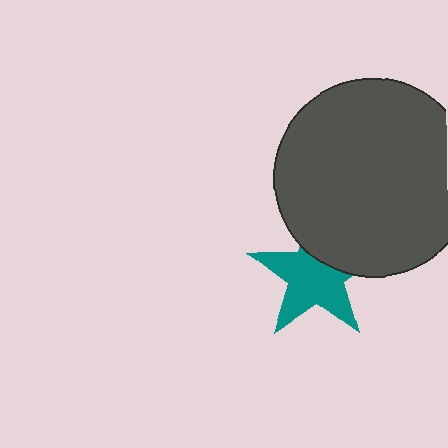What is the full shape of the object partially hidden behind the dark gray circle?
The partially hidden object is a teal star.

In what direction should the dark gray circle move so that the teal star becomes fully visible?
The dark gray circle should move up. That is the shortest direction to clear the overlap and leave the teal star fully visible.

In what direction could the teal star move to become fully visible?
The teal star could move down. That would shift it out from behind the dark gray circle entirely.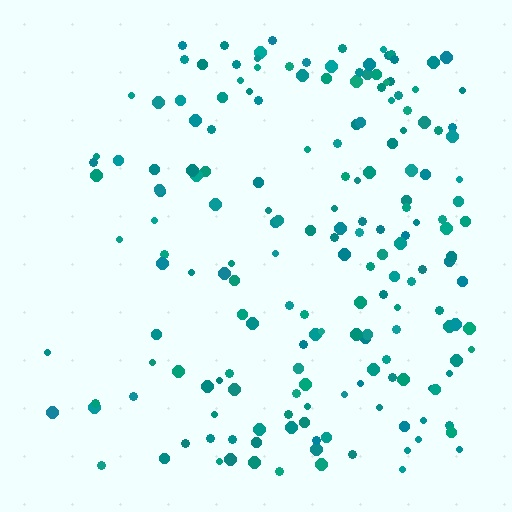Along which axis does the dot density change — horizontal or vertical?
Horizontal.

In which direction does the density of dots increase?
From left to right, with the right side densest.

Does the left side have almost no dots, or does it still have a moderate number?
Still a moderate number, just noticeably fewer than the right.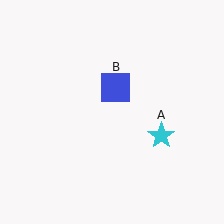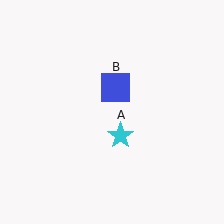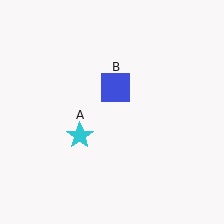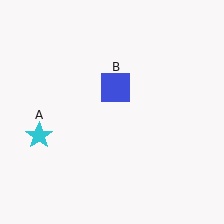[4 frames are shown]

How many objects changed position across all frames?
1 object changed position: cyan star (object A).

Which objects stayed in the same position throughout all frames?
Blue square (object B) remained stationary.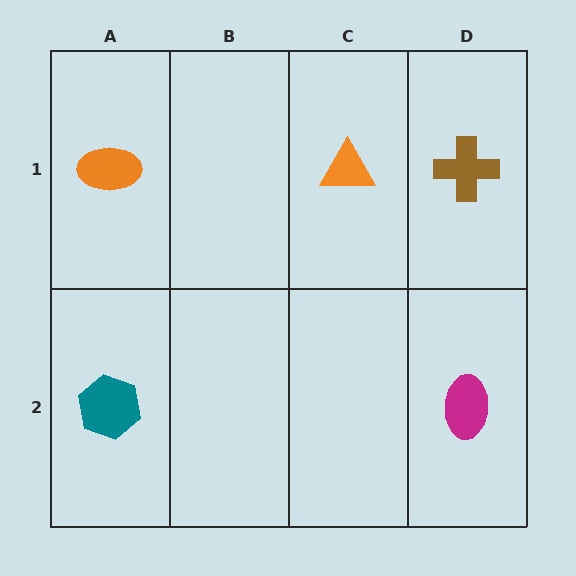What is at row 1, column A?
An orange ellipse.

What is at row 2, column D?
A magenta ellipse.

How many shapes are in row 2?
2 shapes.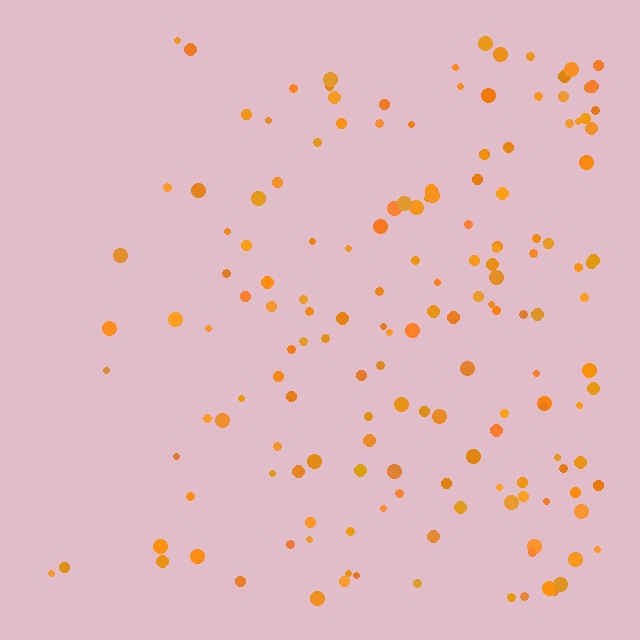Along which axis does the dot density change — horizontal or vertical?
Horizontal.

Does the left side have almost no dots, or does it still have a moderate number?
Still a moderate number, just noticeably fewer than the right.